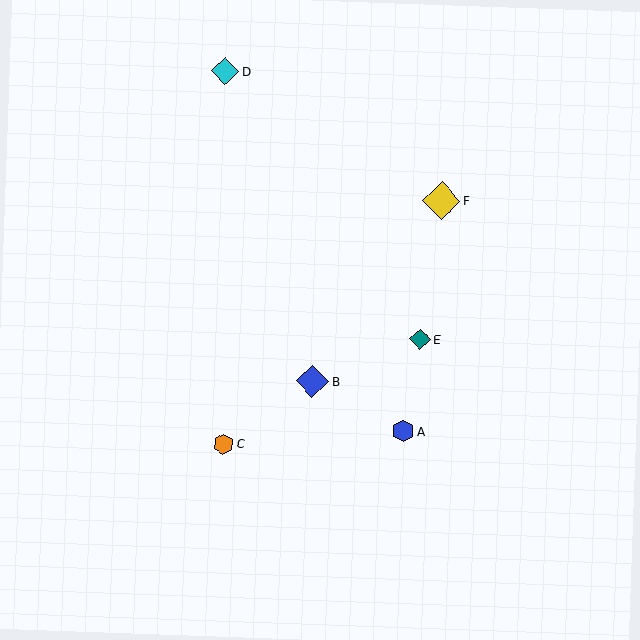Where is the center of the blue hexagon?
The center of the blue hexagon is at (403, 431).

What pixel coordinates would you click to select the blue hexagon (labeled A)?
Click at (403, 431) to select the blue hexagon A.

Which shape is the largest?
The yellow diamond (labeled F) is the largest.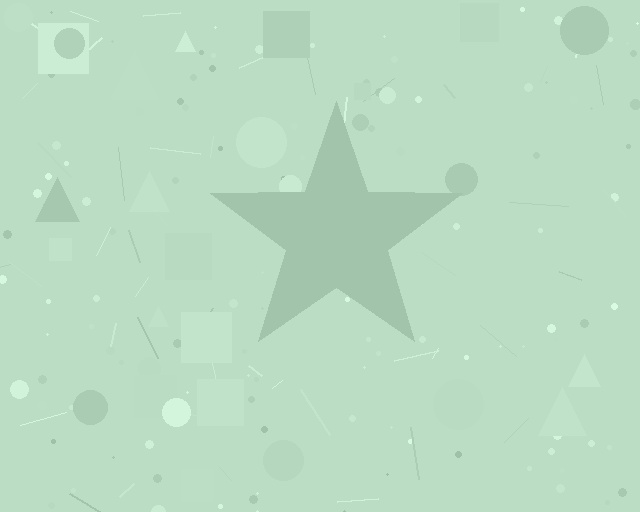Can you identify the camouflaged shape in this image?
The camouflaged shape is a star.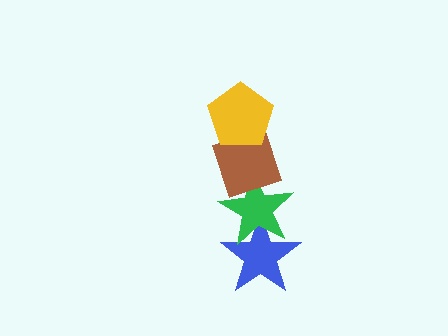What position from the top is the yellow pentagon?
The yellow pentagon is 1st from the top.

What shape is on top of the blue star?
The green star is on top of the blue star.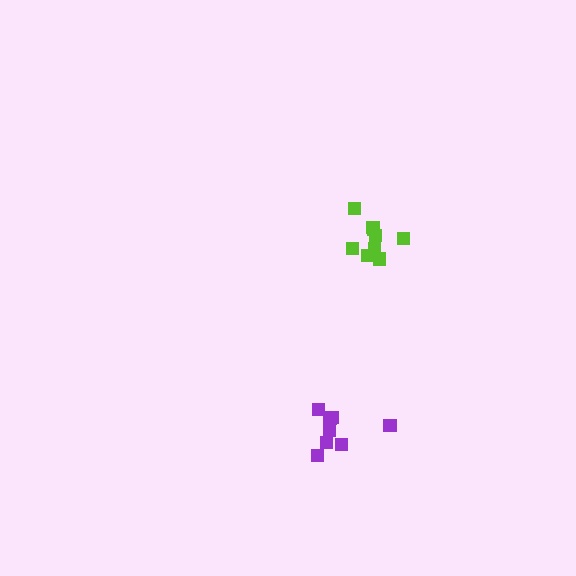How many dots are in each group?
Group 1: 9 dots, Group 2: 8 dots (17 total).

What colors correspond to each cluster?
The clusters are colored: lime, purple.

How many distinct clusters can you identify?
There are 2 distinct clusters.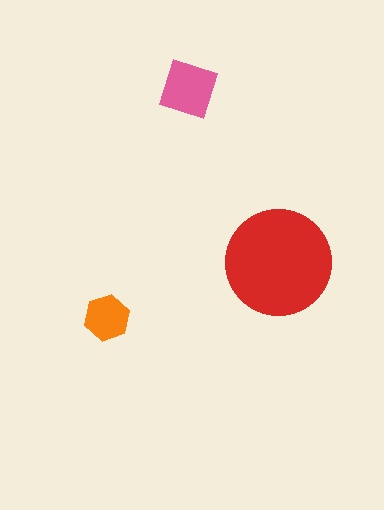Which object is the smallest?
The orange hexagon.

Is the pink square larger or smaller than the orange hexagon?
Larger.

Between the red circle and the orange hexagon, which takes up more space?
The red circle.